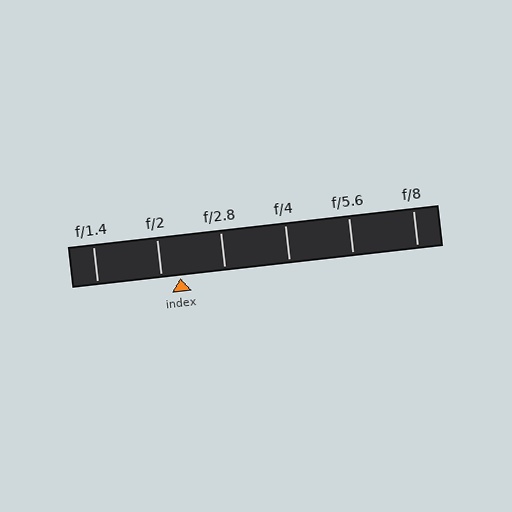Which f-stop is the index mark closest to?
The index mark is closest to f/2.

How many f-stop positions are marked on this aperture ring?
There are 6 f-stop positions marked.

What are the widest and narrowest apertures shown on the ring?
The widest aperture shown is f/1.4 and the narrowest is f/8.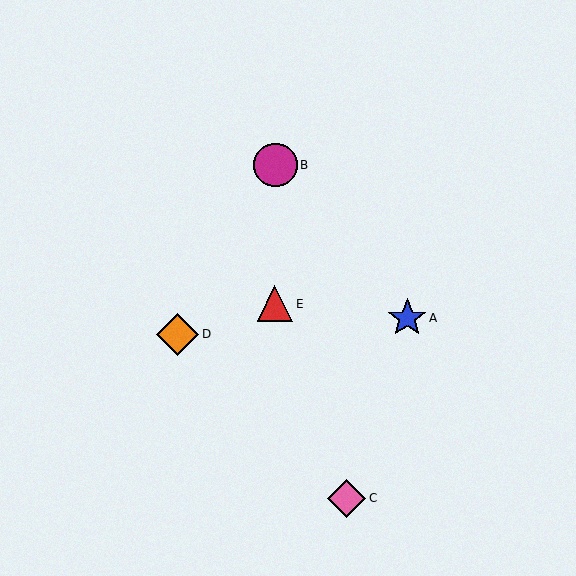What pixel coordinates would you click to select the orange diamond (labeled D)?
Click at (178, 334) to select the orange diamond D.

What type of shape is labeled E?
Shape E is a red triangle.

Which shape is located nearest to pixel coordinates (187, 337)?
The orange diamond (labeled D) at (178, 334) is nearest to that location.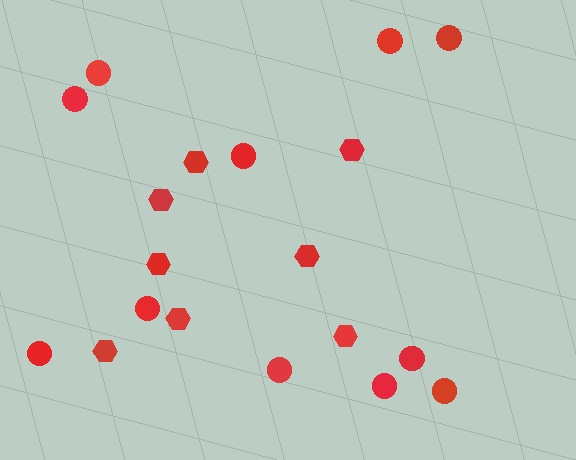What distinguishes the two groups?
There are 2 groups: one group of hexagons (8) and one group of circles (11).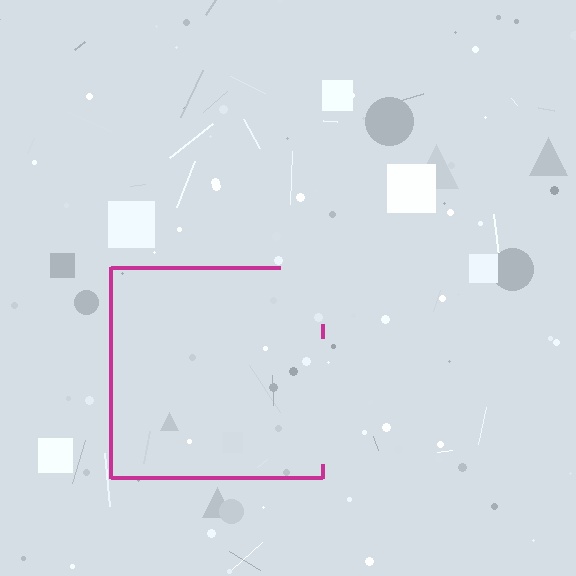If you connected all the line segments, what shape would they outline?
They would outline a square.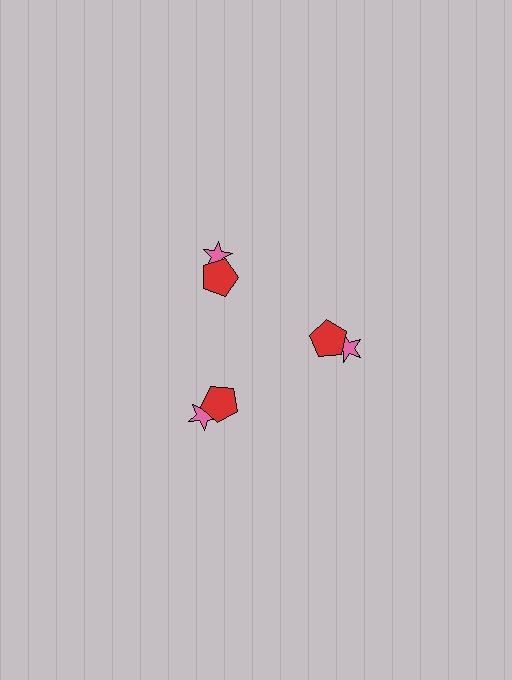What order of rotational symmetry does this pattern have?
This pattern has 3-fold rotational symmetry.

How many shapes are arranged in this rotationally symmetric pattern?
There are 6 shapes, arranged in 3 groups of 2.